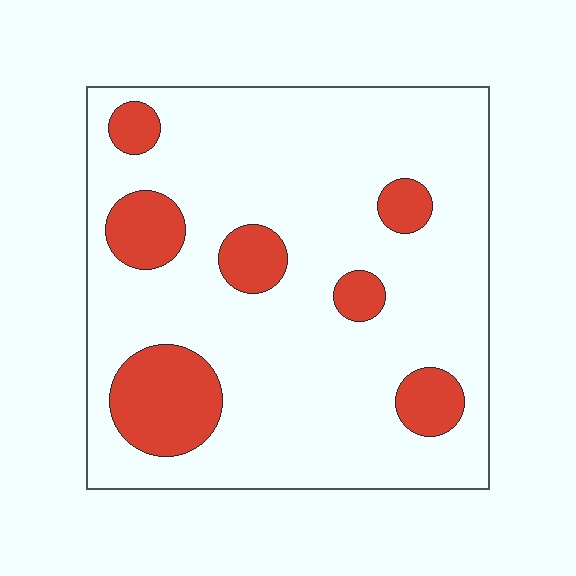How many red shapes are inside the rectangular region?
7.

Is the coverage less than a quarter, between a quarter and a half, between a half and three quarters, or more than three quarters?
Less than a quarter.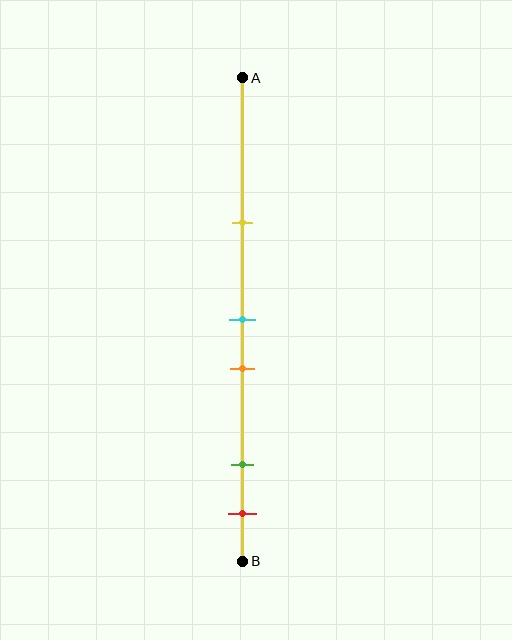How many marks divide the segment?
There are 5 marks dividing the segment.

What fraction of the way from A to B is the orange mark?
The orange mark is approximately 60% (0.6) of the way from A to B.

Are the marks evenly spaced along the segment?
No, the marks are not evenly spaced.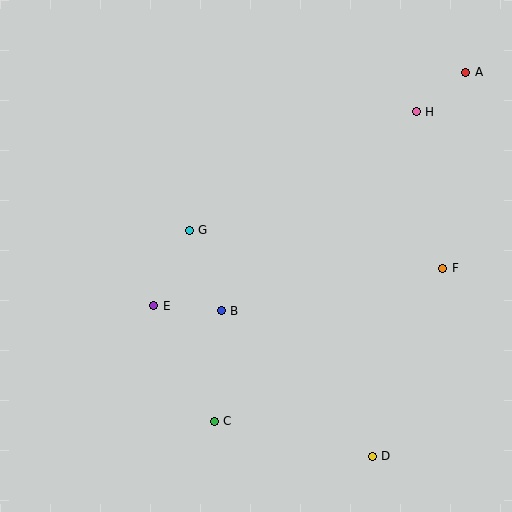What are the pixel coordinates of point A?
Point A is at (466, 72).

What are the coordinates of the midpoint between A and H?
The midpoint between A and H is at (441, 92).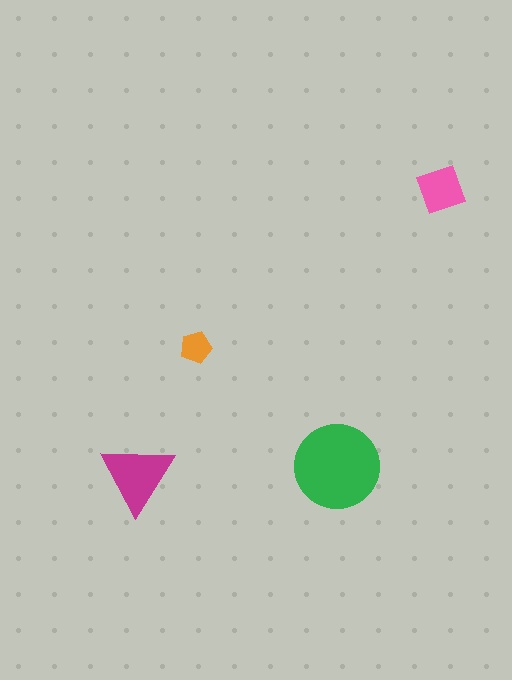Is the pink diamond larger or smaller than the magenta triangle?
Smaller.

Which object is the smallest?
The orange pentagon.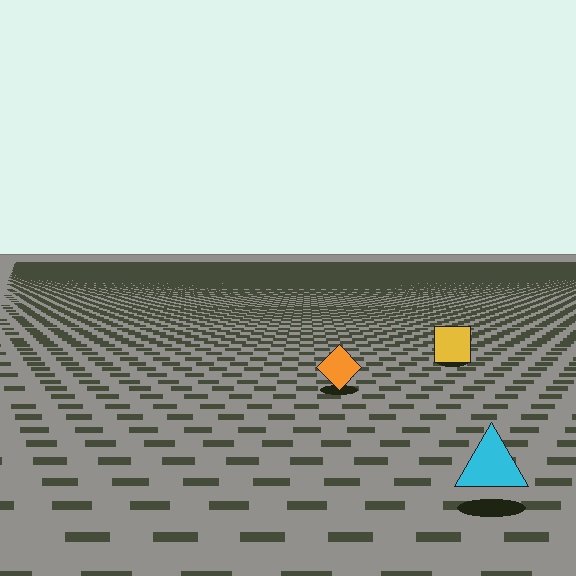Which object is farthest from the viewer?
The yellow square is farthest from the viewer. It appears smaller and the ground texture around it is denser.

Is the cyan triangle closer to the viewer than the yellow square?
Yes. The cyan triangle is closer — you can tell from the texture gradient: the ground texture is coarser near it.